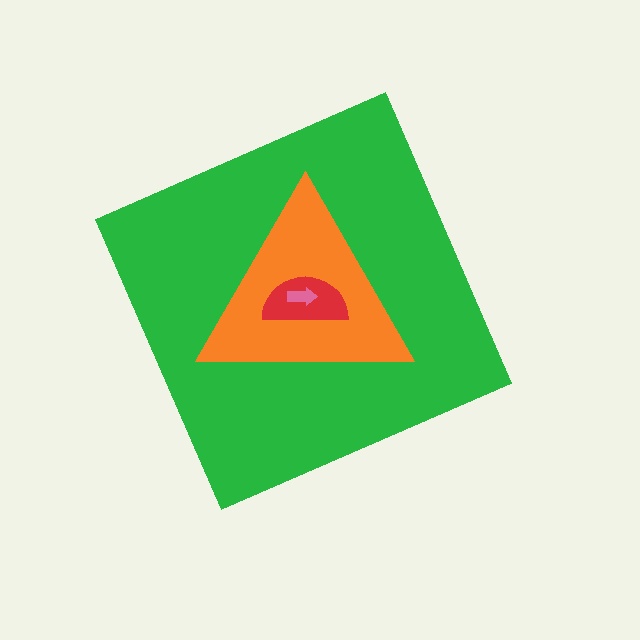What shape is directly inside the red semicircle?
The pink arrow.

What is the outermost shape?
The green diamond.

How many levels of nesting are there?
4.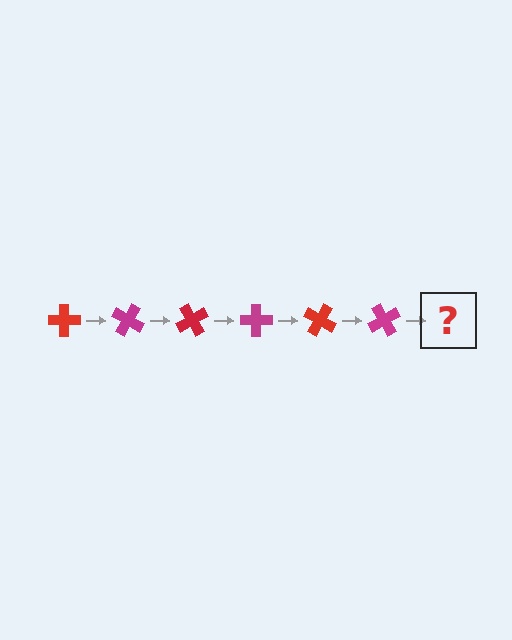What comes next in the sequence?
The next element should be a red cross, rotated 180 degrees from the start.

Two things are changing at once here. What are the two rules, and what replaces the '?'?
The two rules are that it rotates 30 degrees each step and the color cycles through red and magenta. The '?' should be a red cross, rotated 180 degrees from the start.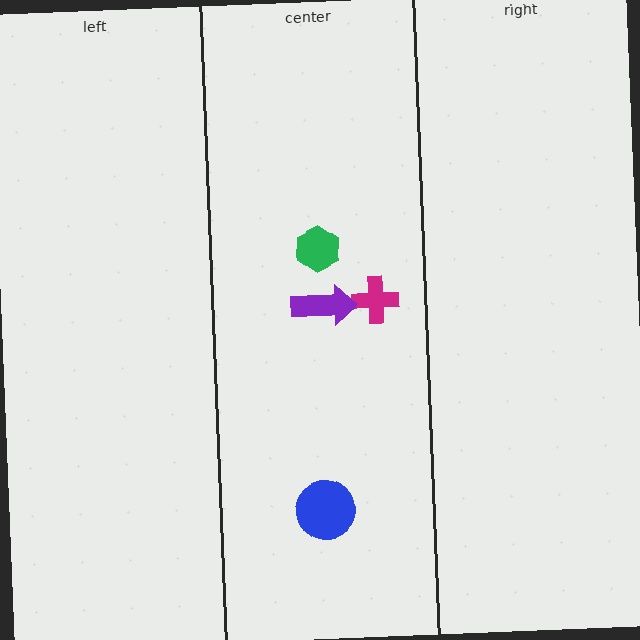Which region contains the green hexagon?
The center region.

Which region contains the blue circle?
The center region.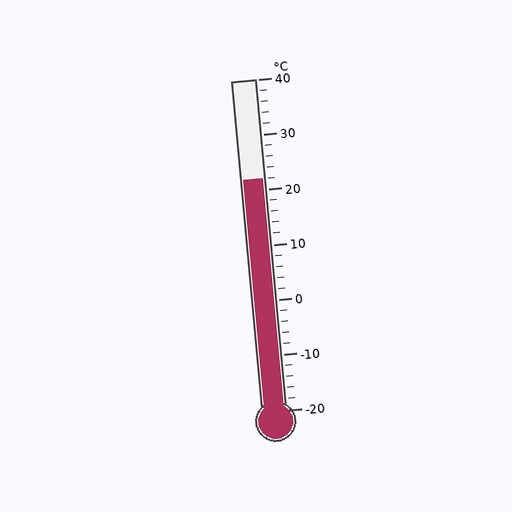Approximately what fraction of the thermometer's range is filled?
The thermometer is filled to approximately 70% of its range.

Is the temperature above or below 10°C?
The temperature is above 10°C.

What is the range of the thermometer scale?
The thermometer scale ranges from -20°C to 40°C.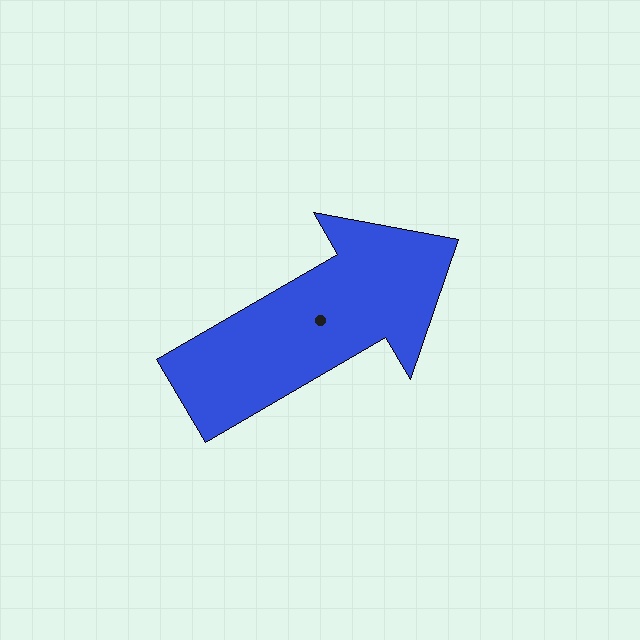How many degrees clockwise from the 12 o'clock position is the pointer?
Approximately 60 degrees.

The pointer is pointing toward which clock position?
Roughly 2 o'clock.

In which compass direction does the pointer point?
Northeast.